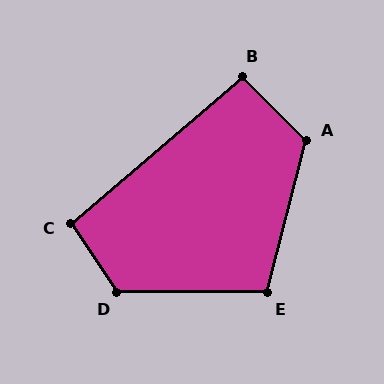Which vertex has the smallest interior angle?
B, at approximately 95 degrees.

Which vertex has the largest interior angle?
D, at approximately 124 degrees.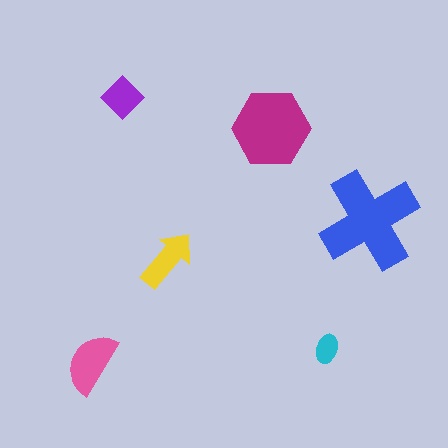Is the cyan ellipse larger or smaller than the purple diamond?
Smaller.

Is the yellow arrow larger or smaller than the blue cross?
Smaller.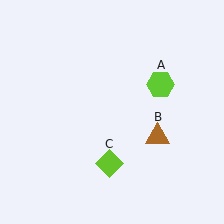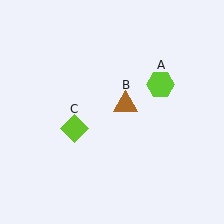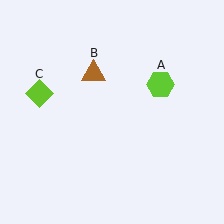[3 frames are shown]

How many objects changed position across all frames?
2 objects changed position: brown triangle (object B), lime diamond (object C).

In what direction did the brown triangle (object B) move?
The brown triangle (object B) moved up and to the left.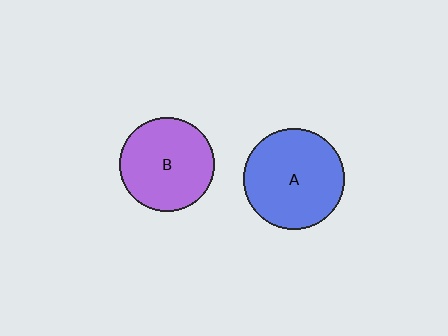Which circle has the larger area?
Circle A (blue).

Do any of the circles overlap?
No, none of the circles overlap.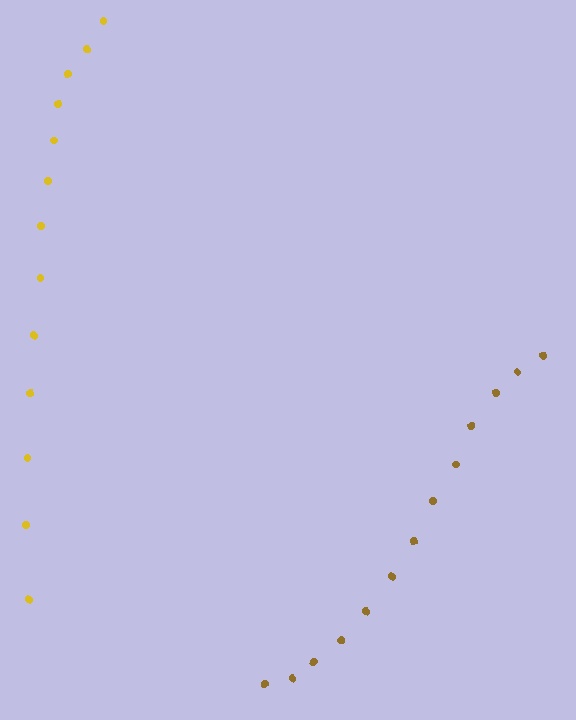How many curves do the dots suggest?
There are 2 distinct paths.